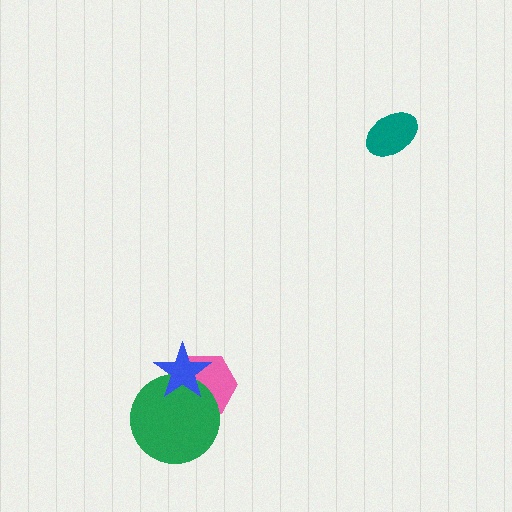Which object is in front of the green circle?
The blue star is in front of the green circle.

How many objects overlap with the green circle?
2 objects overlap with the green circle.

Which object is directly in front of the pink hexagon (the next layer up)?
The green circle is directly in front of the pink hexagon.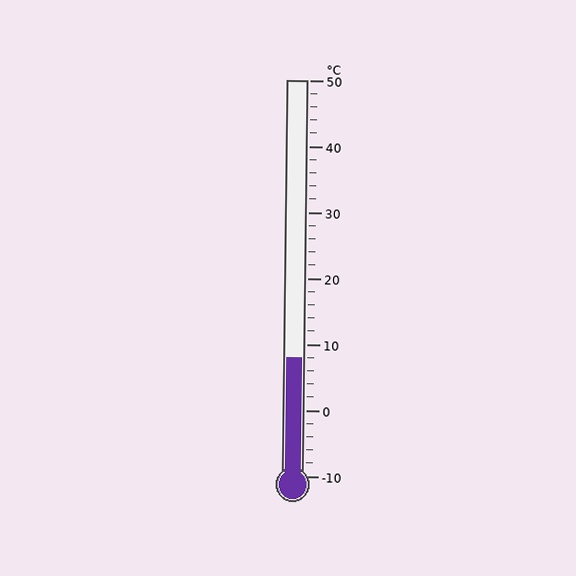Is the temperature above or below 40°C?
The temperature is below 40°C.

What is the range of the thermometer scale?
The thermometer scale ranges from -10°C to 50°C.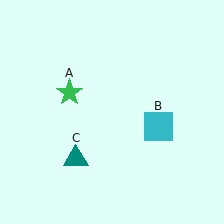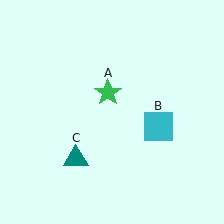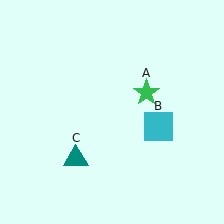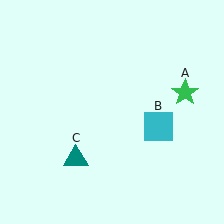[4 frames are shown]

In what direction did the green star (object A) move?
The green star (object A) moved right.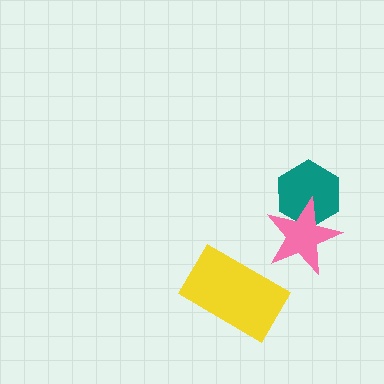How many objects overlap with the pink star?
1 object overlaps with the pink star.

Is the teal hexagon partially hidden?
Yes, it is partially covered by another shape.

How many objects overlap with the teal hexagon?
1 object overlaps with the teal hexagon.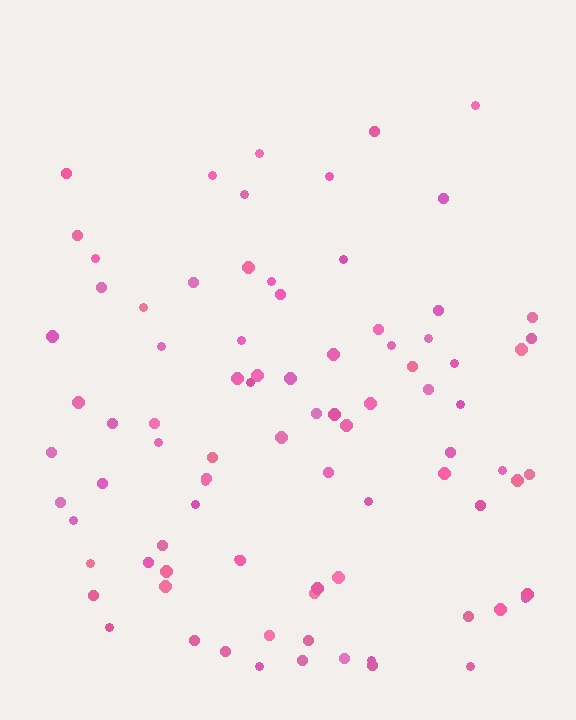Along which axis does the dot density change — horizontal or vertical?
Vertical.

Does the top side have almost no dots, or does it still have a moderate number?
Still a moderate number, just noticeably fewer than the bottom.